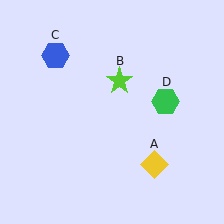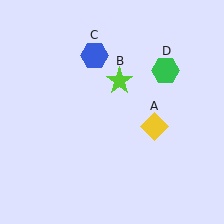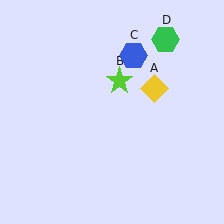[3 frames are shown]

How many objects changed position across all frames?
3 objects changed position: yellow diamond (object A), blue hexagon (object C), green hexagon (object D).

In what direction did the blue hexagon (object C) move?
The blue hexagon (object C) moved right.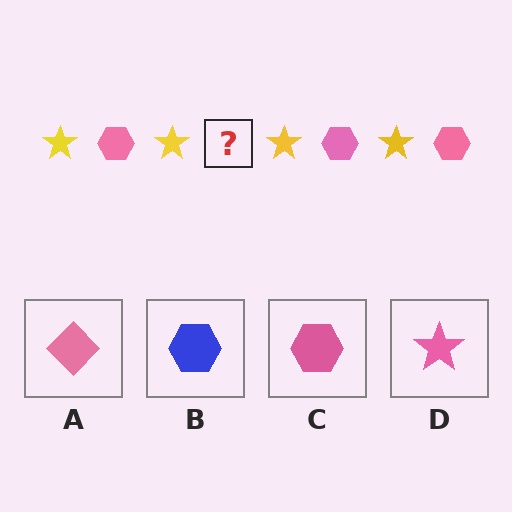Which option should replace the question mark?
Option C.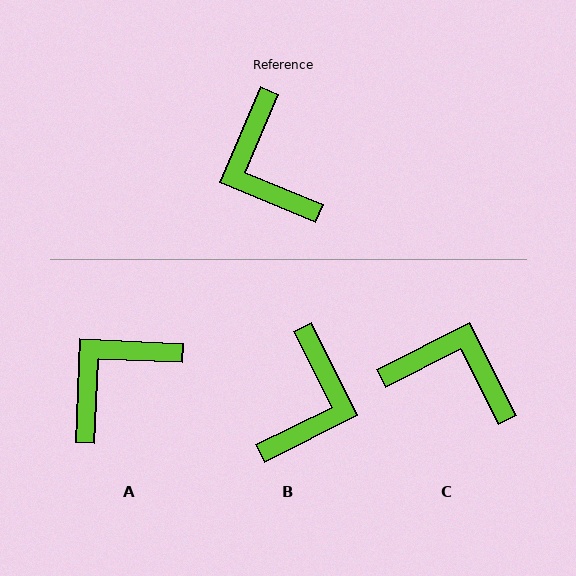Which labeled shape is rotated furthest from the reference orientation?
B, about 139 degrees away.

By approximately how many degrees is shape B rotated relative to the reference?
Approximately 139 degrees counter-clockwise.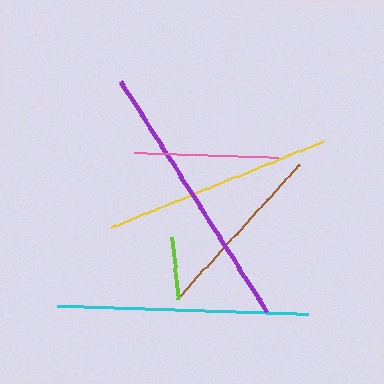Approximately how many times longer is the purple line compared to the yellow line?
The purple line is approximately 1.2 times the length of the yellow line.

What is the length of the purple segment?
The purple segment is approximately 273 pixels long.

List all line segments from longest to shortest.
From longest to shortest: purple, cyan, yellow, brown, pink, lime.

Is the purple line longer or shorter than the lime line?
The purple line is longer than the lime line.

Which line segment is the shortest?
The lime line is the shortest at approximately 62 pixels.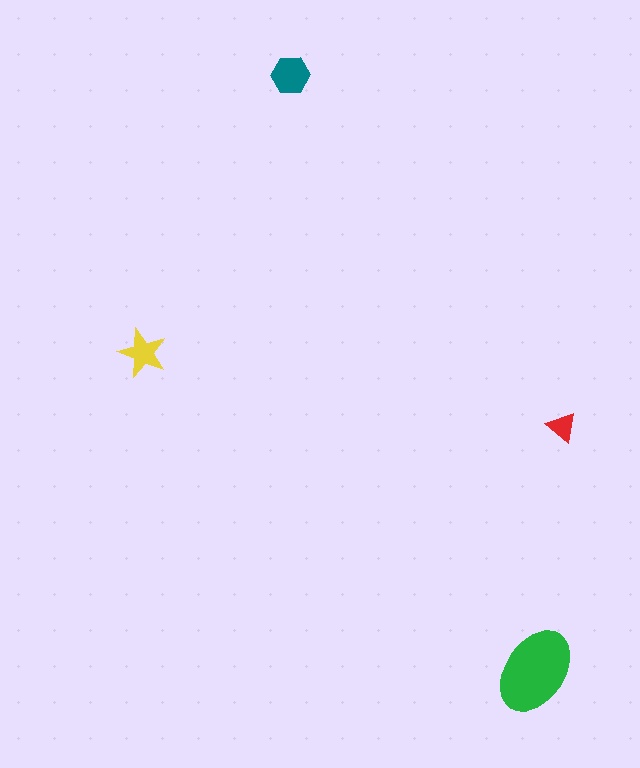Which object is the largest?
The green ellipse.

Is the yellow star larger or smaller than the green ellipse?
Smaller.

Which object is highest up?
The teal hexagon is topmost.